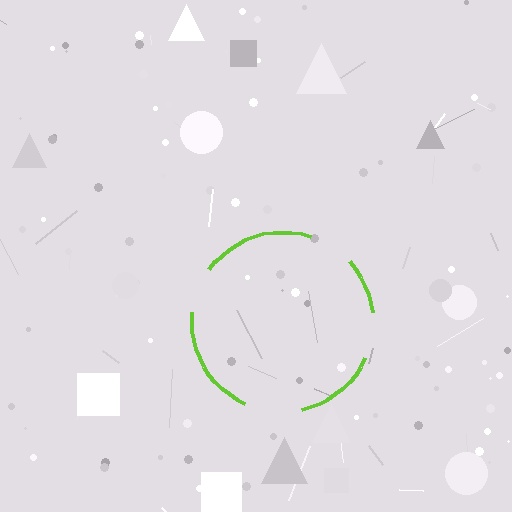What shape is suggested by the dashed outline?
The dashed outline suggests a circle.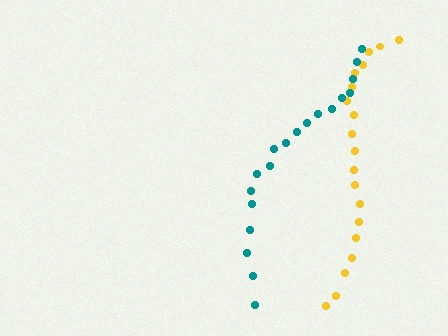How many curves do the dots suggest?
There are 2 distinct paths.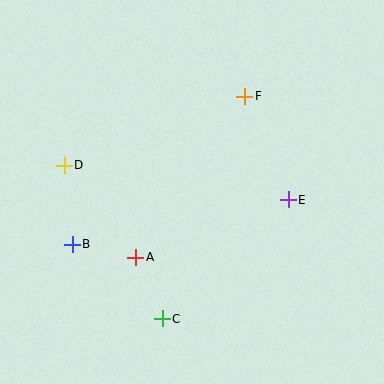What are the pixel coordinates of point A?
Point A is at (136, 257).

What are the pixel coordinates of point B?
Point B is at (72, 244).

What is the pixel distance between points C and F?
The distance between C and F is 237 pixels.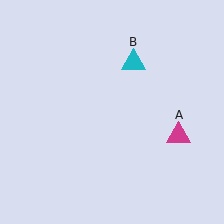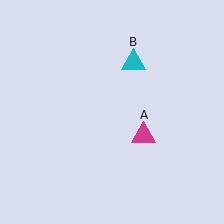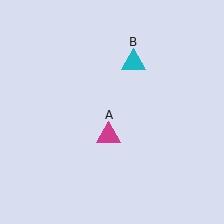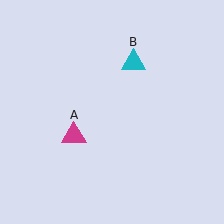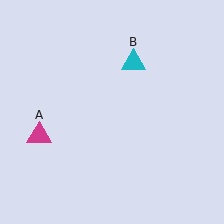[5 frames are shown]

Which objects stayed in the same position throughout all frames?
Cyan triangle (object B) remained stationary.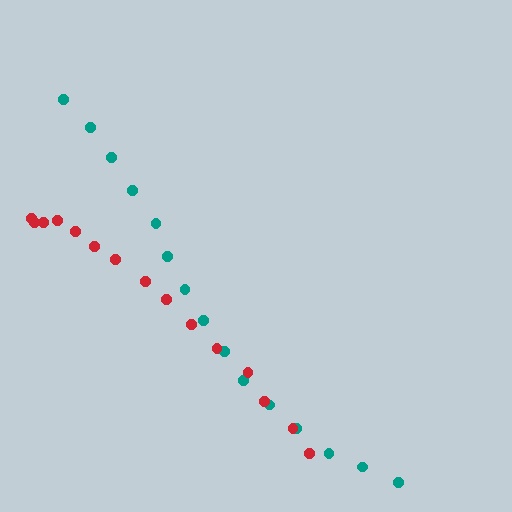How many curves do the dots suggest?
There are 2 distinct paths.